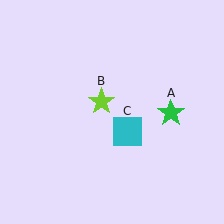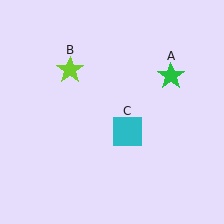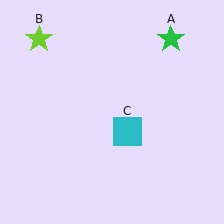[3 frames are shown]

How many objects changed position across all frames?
2 objects changed position: green star (object A), lime star (object B).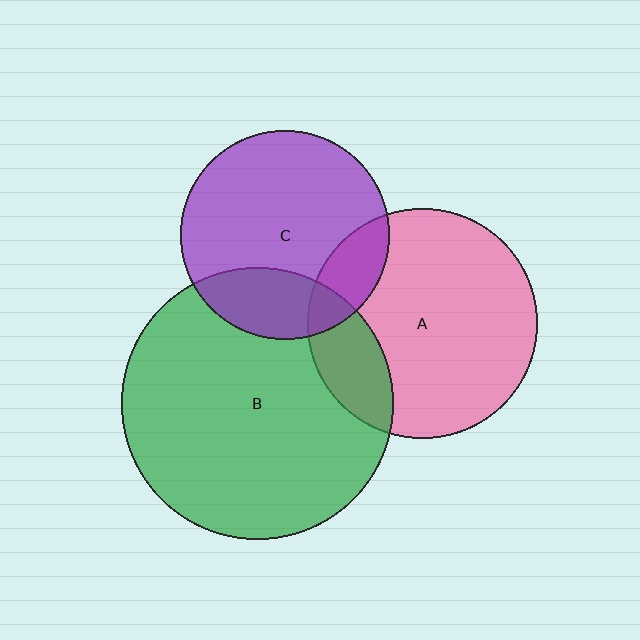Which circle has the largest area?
Circle B (green).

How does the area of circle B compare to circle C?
Approximately 1.7 times.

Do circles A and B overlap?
Yes.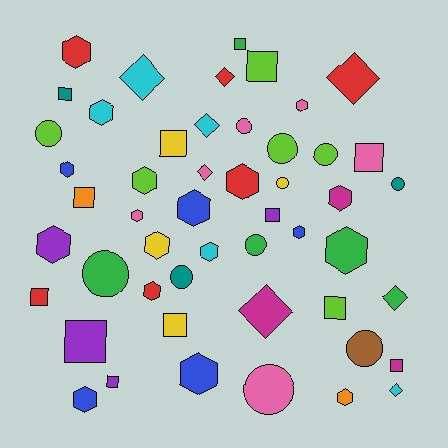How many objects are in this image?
There are 50 objects.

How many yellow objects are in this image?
There are 4 yellow objects.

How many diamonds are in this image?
There are 8 diamonds.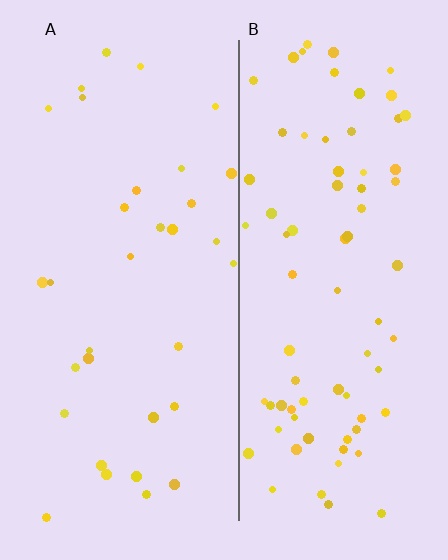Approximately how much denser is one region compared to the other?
Approximately 2.3× — region B over region A.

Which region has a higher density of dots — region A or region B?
B (the right).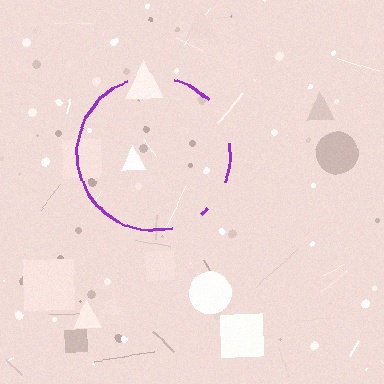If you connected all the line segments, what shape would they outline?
They would outline a circle.